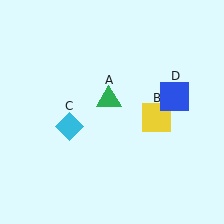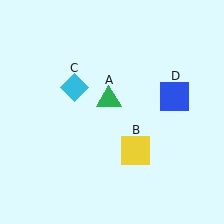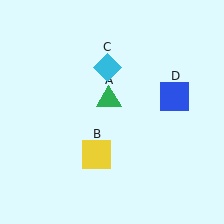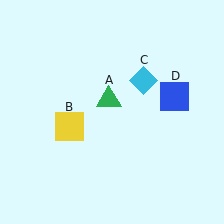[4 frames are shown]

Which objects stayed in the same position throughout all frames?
Green triangle (object A) and blue square (object D) remained stationary.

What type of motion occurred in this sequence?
The yellow square (object B), cyan diamond (object C) rotated clockwise around the center of the scene.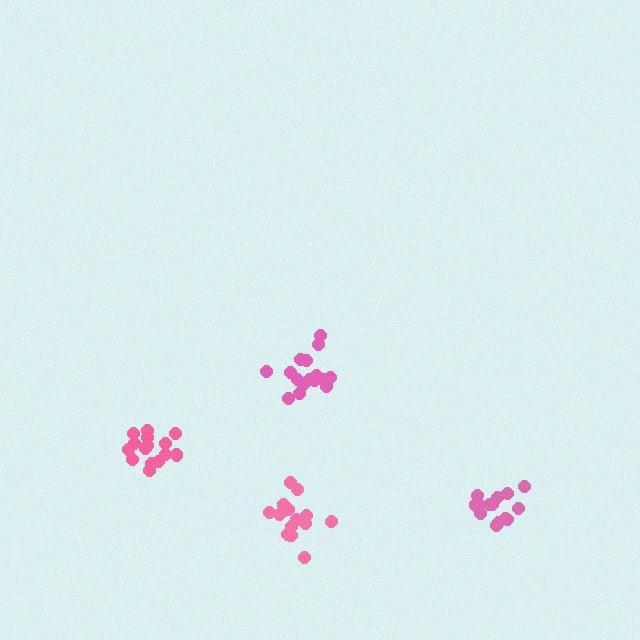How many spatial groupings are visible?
There are 4 spatial groupings.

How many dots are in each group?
Group 1: 16 dots, Group 2: 15 dots, Group 3: 14 dots, Group 4: 16 dots (61 total).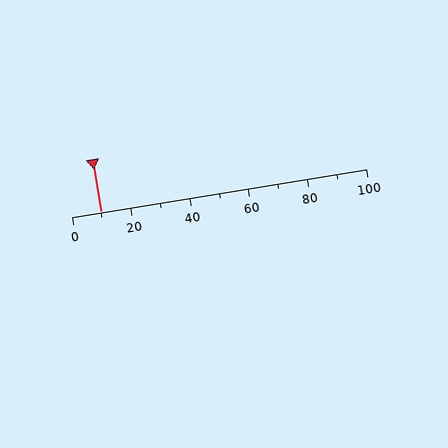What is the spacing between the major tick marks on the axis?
The major ticks are spaced 20 apart.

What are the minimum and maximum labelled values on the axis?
The axis runs from 0 to 100.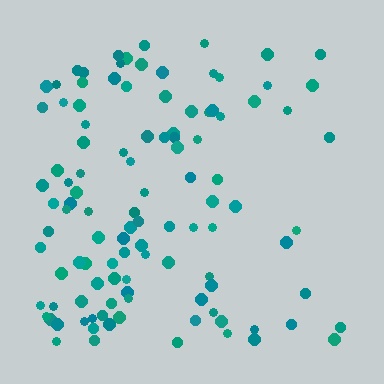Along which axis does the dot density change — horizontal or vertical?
Horizontal.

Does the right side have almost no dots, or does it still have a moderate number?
Still a moderate number, just noticeably fewer than the left.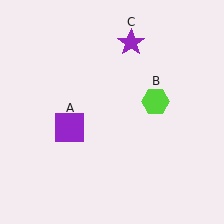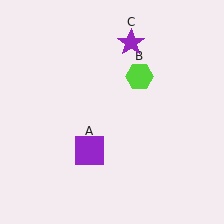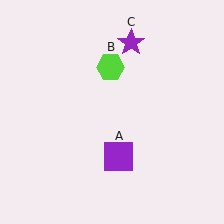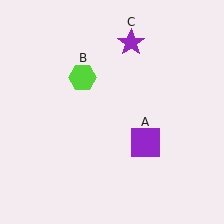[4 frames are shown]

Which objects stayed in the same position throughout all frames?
Purple star (object C) remained stationary.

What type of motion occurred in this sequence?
The purple square (object A), lime hexagon (object B) rotated counterclockwise around the center of the scene.